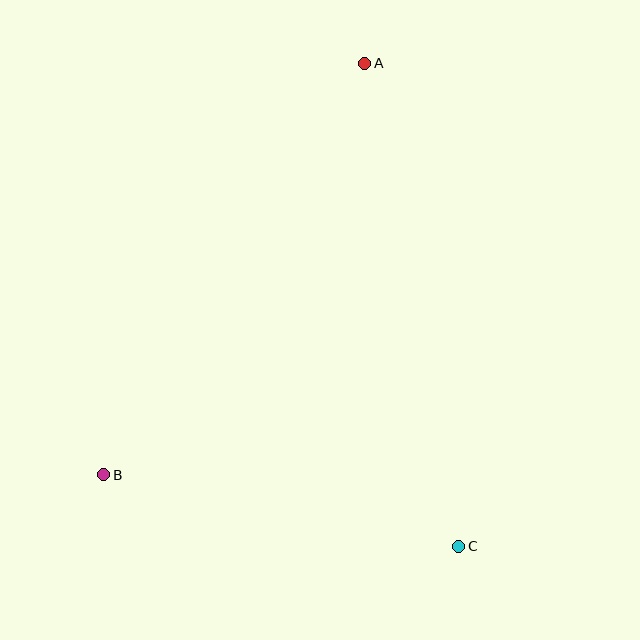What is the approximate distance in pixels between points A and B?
The distance between A and B is approximately 487 pixels.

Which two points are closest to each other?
Points B and C are closest to each other.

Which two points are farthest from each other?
Points A and C are farthest from each other.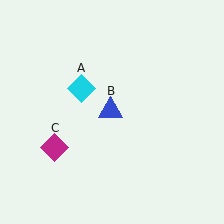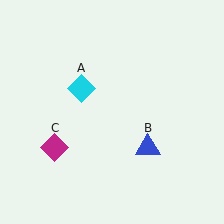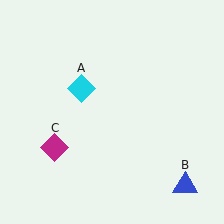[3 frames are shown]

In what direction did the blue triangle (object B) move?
The blue triangle (object B) moved down and to the right.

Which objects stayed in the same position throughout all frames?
Cyan diamond (object A) and magenta diamond (object C) remained stationary.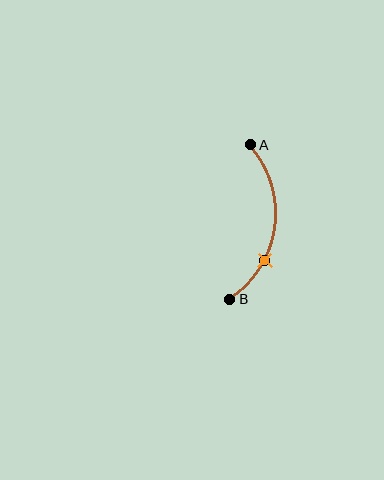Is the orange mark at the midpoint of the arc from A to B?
No. The orange mark lies on the arc but is closer to endpoint B. The arc midpoint would be at the point on the curve equidistant along the arc from both A and B.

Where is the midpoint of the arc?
The arc midpoint is the point on the curve farthest from the straight line joining A and B. It sits to the right of that line.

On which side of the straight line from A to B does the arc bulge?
The arc bulges to the right of the straight line connecting A and B.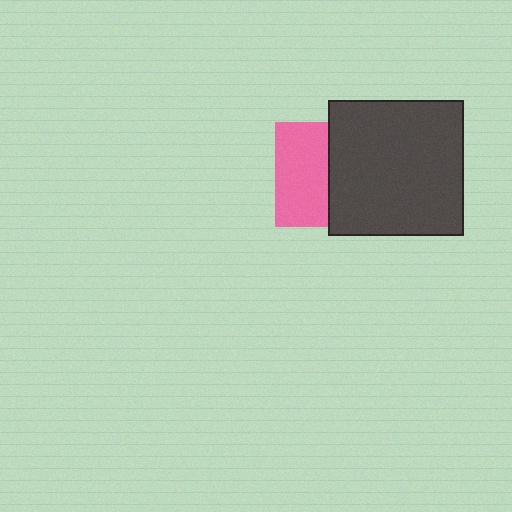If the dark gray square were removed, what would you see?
You would see the complete pink square.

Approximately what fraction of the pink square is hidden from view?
Roughly 50% of the pink square is hidden behind the dark gray square.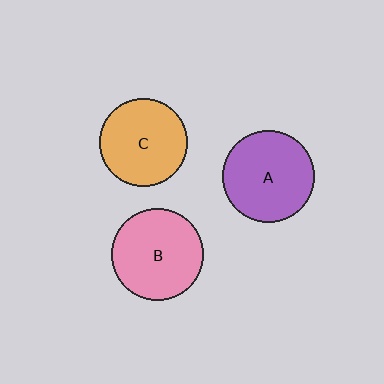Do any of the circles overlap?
No, none of the circles overlap.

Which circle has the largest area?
Circle A (purple).